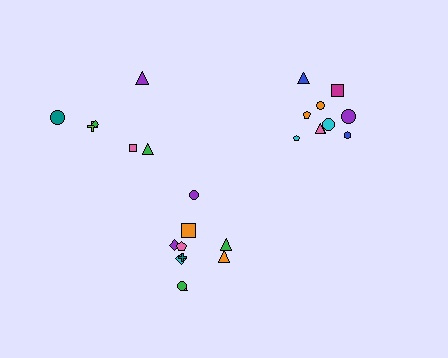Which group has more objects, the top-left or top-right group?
The top-right group.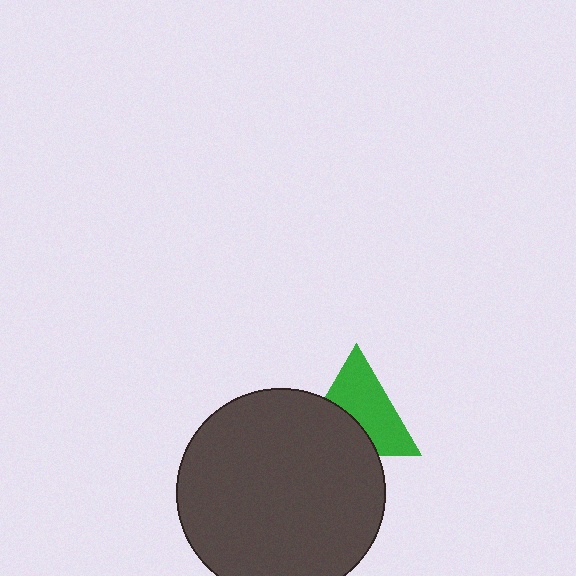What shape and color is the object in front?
The object in front is a dark gray circle.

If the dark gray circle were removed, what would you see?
You would see the complete green triangle.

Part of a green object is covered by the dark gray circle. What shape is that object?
It is a triangle.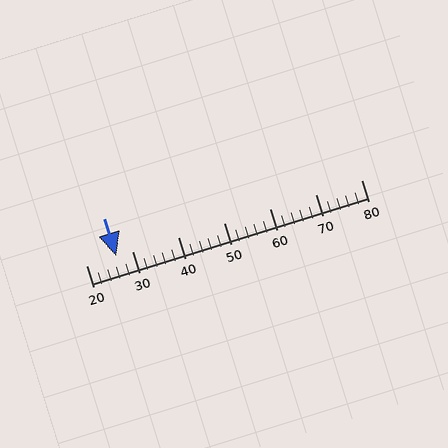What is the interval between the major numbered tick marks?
The major tick marks are spaced 10 units apart.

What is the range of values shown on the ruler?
The ruler shows values from 20 to 80.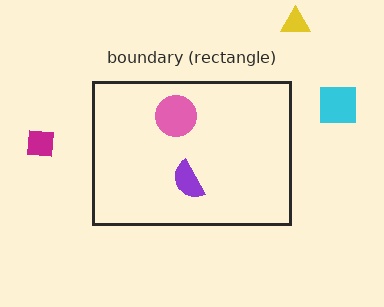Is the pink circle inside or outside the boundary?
Inside.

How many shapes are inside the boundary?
2 inside, 3 outside.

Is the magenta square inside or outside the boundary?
Outside.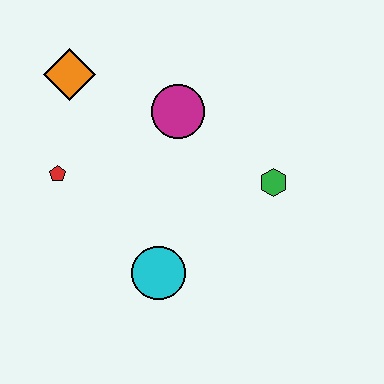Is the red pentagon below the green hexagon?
No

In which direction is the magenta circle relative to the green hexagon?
The magenta circle is to the left of the green hexagon.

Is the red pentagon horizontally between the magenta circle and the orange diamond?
No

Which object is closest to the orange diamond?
The red pentagon is closest to the orange diamond.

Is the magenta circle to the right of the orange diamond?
Yes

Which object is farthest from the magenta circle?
The cyan circle is farthest from the magenta circle.